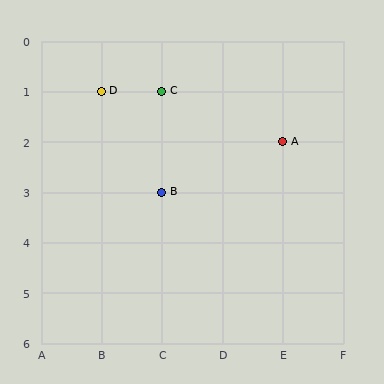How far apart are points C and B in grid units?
Points C and B are 2 rows apart.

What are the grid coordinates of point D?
Point D is at grid coordinates (B, 1).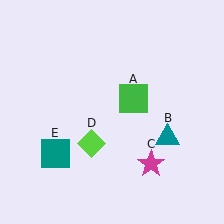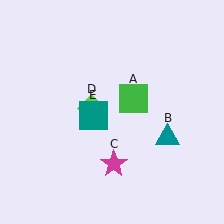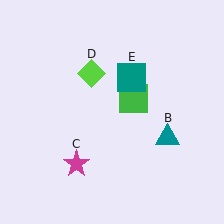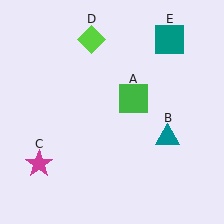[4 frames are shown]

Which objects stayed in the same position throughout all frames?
Green square (object A) and teal triangle (object B) remained stationary.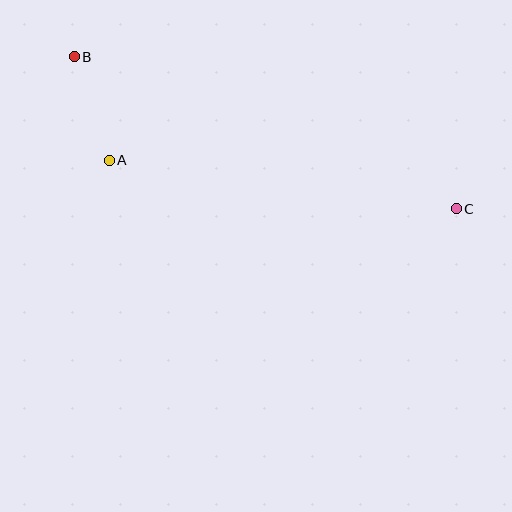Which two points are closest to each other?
Points A and B are closest to each other.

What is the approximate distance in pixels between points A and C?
The distance between A and C is approximately 350 pixels.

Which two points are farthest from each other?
Points B and C are farthest from each other.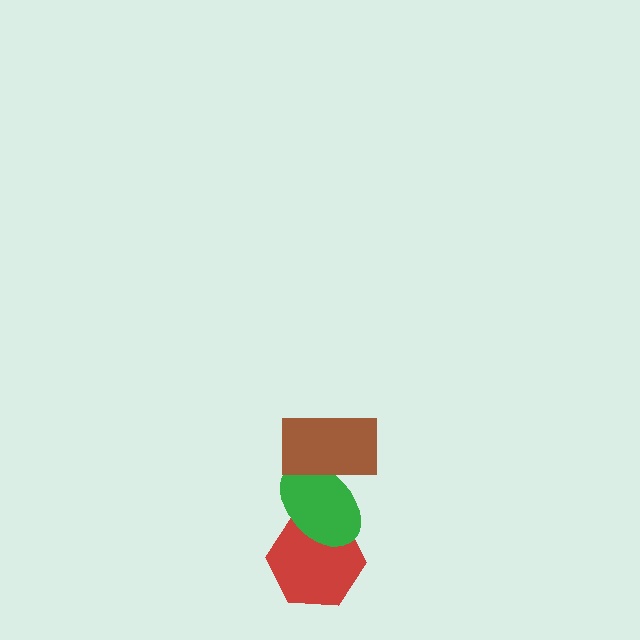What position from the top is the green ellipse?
The green ellipse is 2nd from the top.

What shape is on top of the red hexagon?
The green ellipse is on top of the red hexagon.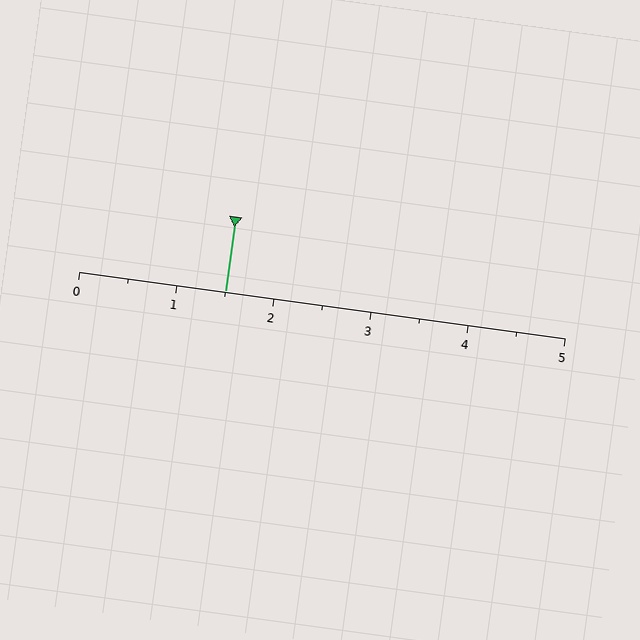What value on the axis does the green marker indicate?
The marker indicates approximately 1.5.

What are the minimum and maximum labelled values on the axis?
The axis runs from 0 to 5.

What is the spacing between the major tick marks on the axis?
The major ticks are spaced 1 apart.